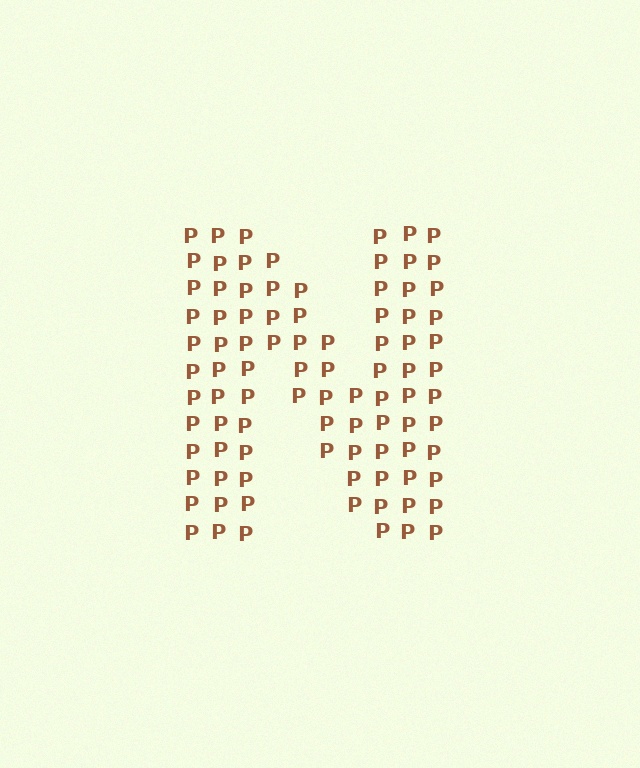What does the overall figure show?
The overall figure shows the letter N.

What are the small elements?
The small elements are letter P's.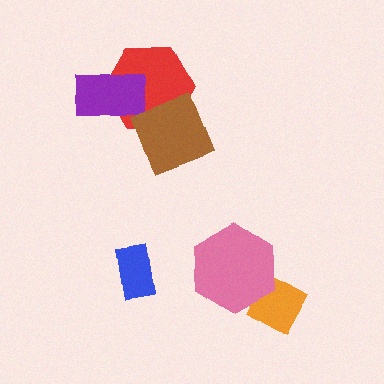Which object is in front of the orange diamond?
The pink hexagon is in front of the orange diamond.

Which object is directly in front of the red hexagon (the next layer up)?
The purple rectangle is directly in front of the red hexagon.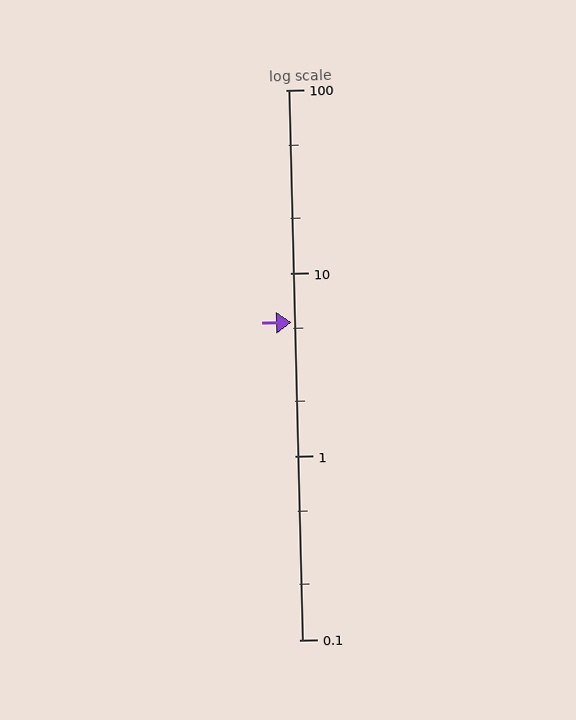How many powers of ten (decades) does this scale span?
The scale spans 3 decades, from 0.1 to 100.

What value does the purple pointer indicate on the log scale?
The pointer indicates approximately 5.4.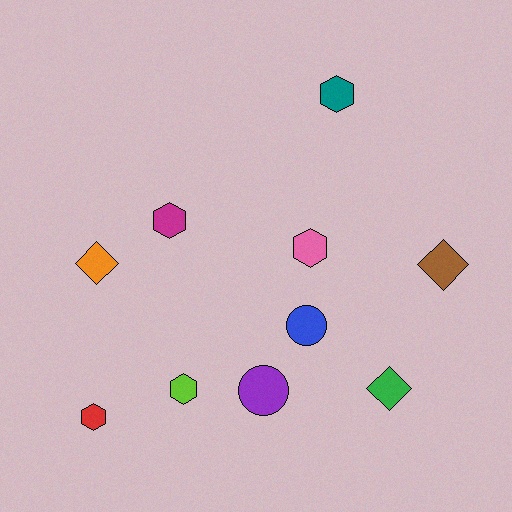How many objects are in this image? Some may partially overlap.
There are 10 objects.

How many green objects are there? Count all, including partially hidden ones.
There is 1 green object.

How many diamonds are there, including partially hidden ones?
There are 3 diamonds.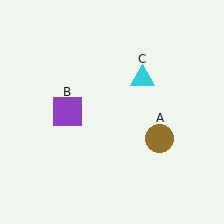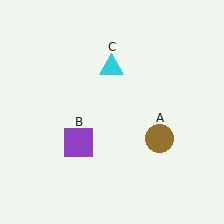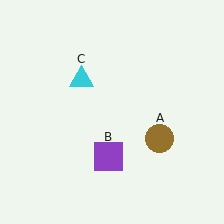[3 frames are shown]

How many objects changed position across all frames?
2 objects changed position: purple square (object B), cyan triangle (object C).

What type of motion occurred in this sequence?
The purple square (object B), cyan triangle (object C) rotated counterclockwise around the center of the scene.